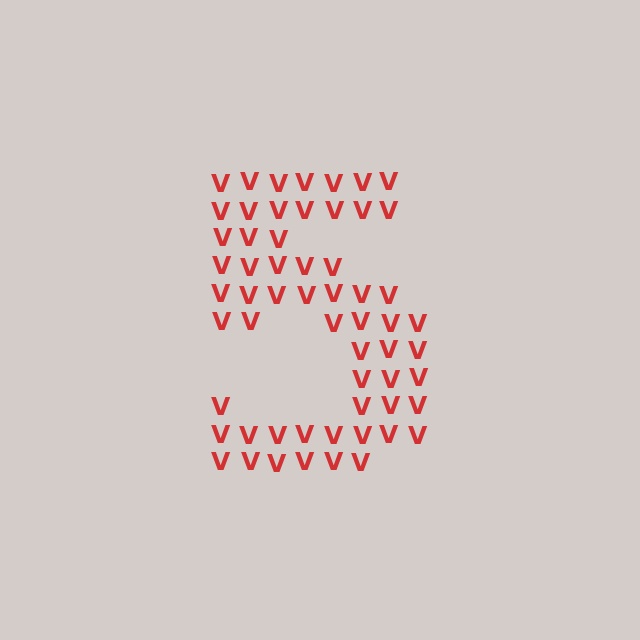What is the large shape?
The large shape is the digit 5.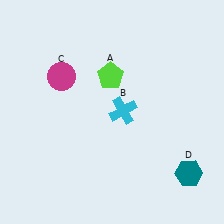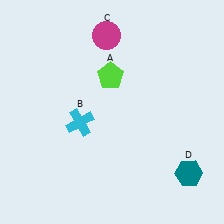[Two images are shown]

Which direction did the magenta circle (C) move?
The magenta circle (C) moved right.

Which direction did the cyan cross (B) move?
The cyan cross (B) moved left.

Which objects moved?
The objects that moved are: the cyan cross (B), the magenta circle (C).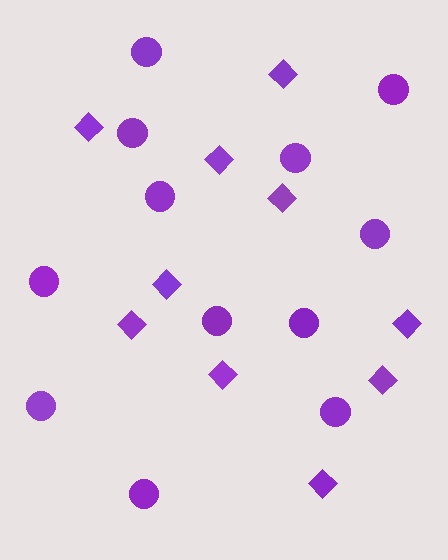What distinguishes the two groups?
There are 2 groups: one group of circles (12) and one group of diamonds (10).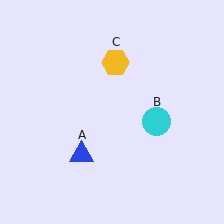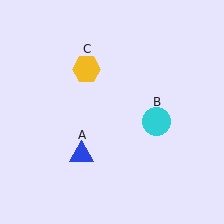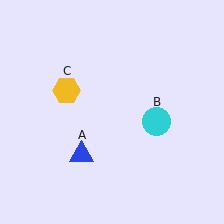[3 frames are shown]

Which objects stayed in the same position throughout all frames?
Blue triangle (object A) and cyan circle (object B) remained stationary.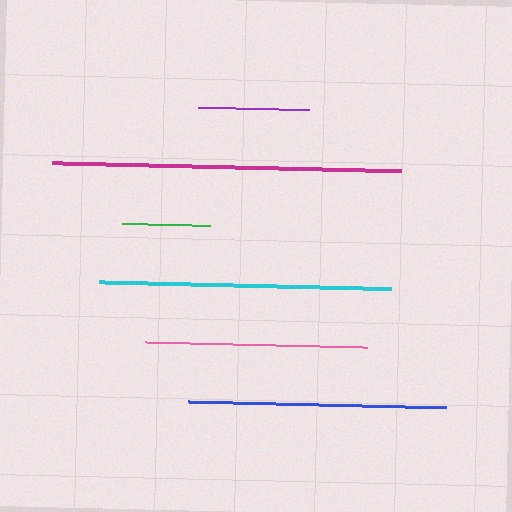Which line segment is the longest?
The magenta line is the longest at approximately 349 pixels.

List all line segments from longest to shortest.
From longest to shortest: magenta, cyan, blue, pink, purple, green.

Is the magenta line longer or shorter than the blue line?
The magenta line is longer than the blue line.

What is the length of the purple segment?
The purple segment is approximately 110 pixels long.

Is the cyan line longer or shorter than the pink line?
The cyan line is longer than the pink line.